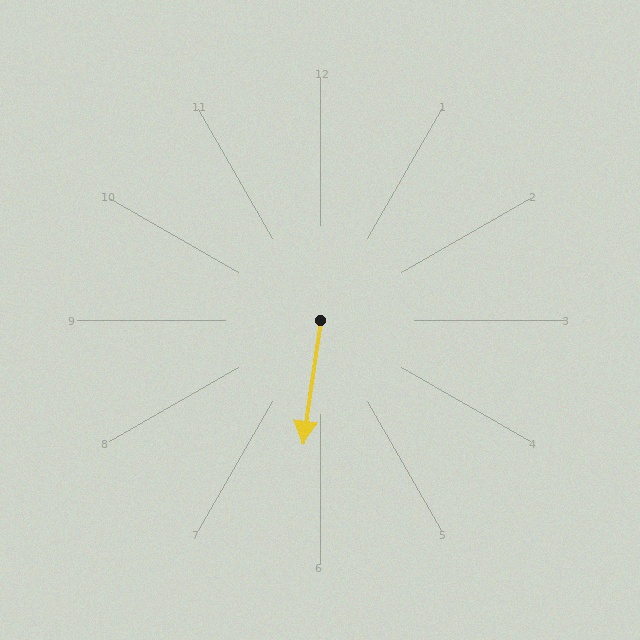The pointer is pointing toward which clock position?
Roughly 6 o'clock.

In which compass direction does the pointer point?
South.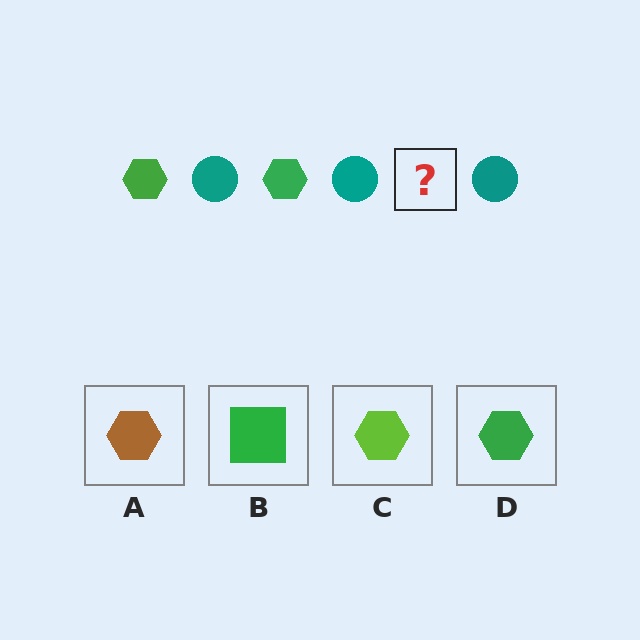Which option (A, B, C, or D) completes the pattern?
D.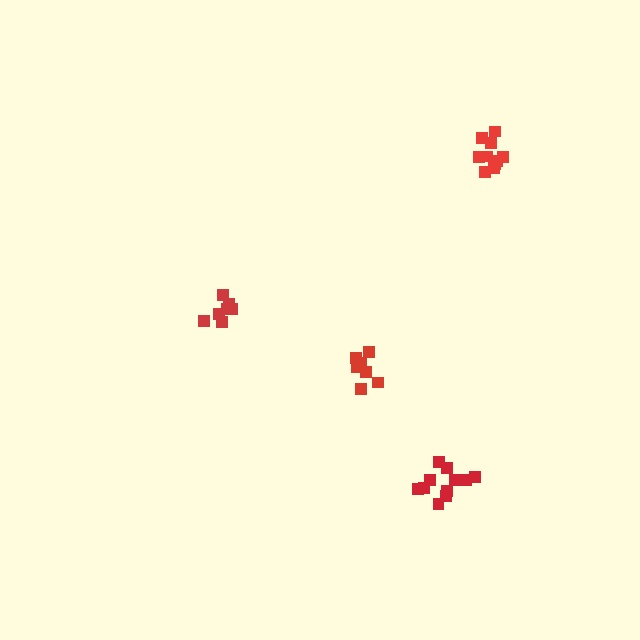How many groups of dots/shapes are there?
There are 4 groups.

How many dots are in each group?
Group 1: 11 dots, Group 2: 10 dots, Group 3: 7 dots, Group 4: 7 dots (35 total).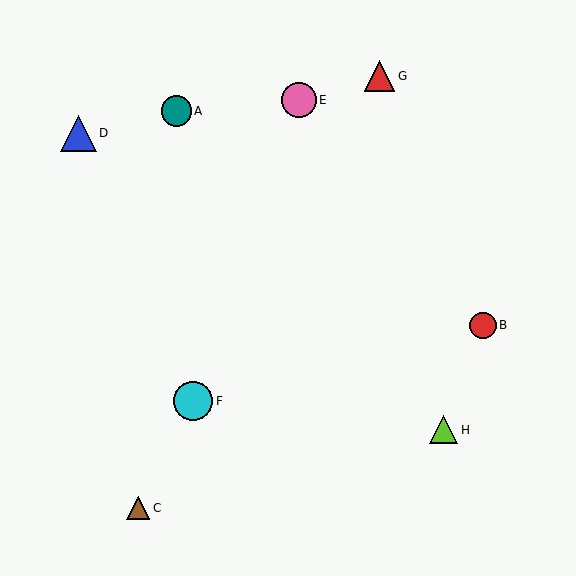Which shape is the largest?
The cyan circle (labeled F) is the largest.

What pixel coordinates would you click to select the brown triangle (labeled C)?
Click at (138, 508) to select the brown triangle C.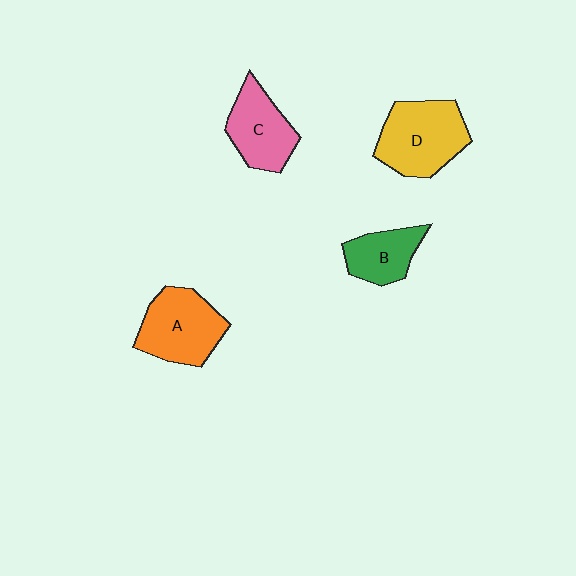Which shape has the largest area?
Shape D (yellow).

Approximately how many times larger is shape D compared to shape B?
Approximately 1.6 times.